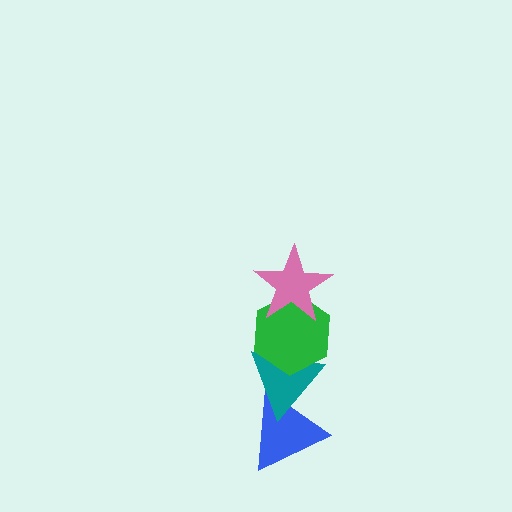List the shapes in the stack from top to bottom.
From top to bottom: the pink star, the green hexagon, the teal triangle, the blue triangle.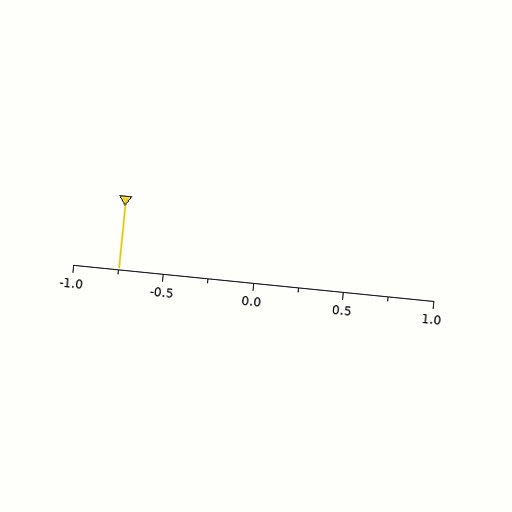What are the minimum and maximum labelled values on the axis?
The axis runs from -1.0 to 1.0.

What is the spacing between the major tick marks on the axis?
The major ticks are spaced 0.5 apart.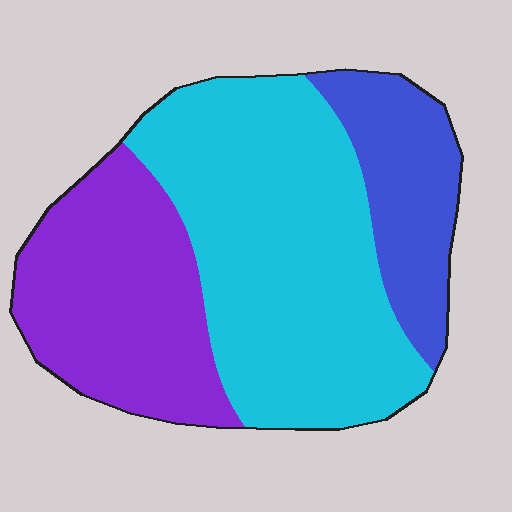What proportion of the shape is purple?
Purple takes up between a quarter and a half of the shape.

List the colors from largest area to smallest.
From largest to smallest: cyan, purple, blue.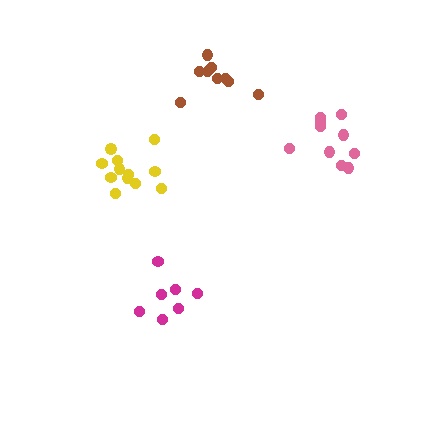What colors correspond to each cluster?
The clusters are colored: pink, magenta, yellow, brown.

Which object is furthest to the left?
The yellow cluster is leftmost.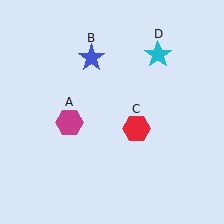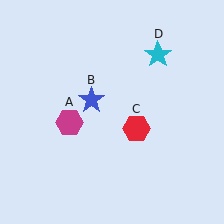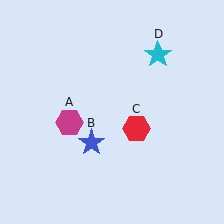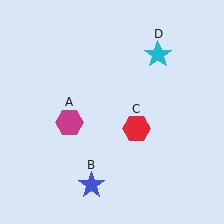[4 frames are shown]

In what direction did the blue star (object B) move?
The blue star (object B) moved down.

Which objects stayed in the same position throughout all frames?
Magenta hexagon (object A) and red hexagon (object C) and cyan star (object D) remained stationary.